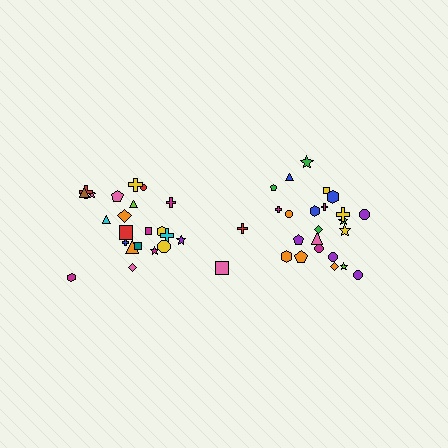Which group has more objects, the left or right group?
The right group.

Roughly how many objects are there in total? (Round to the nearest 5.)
Roughly 45 objects in total.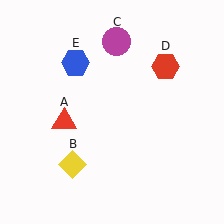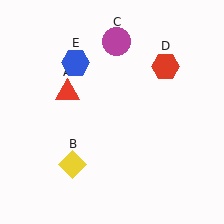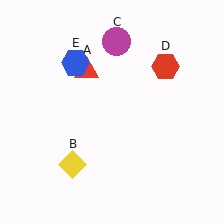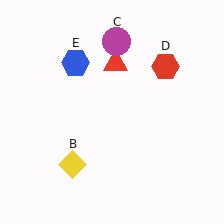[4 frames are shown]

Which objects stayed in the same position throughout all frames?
Yellow diamond (object B) and magenta circle (object C) and red hexagon (object D) and blue hexagon (object E) remained stationary.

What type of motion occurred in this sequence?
The red triangle (object A) rotated clockwise around the center of the scene.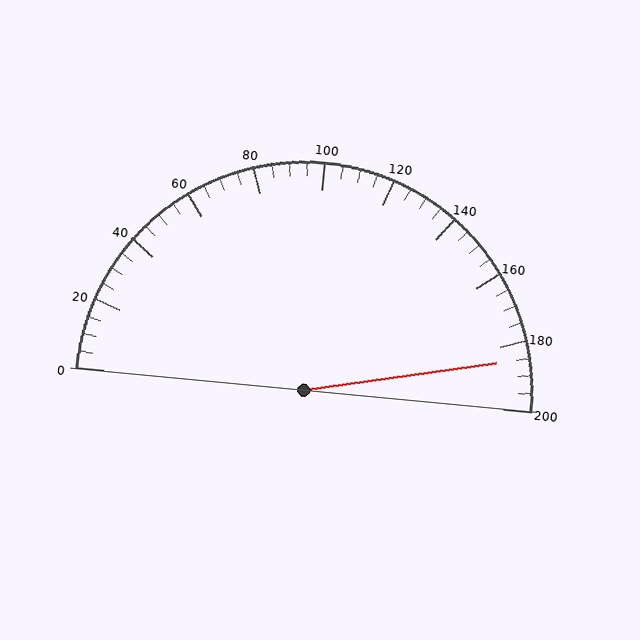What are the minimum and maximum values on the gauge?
The gauge ranges from 0 to 200.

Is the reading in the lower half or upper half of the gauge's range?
The reading is in the upper half of the range (0 to 200).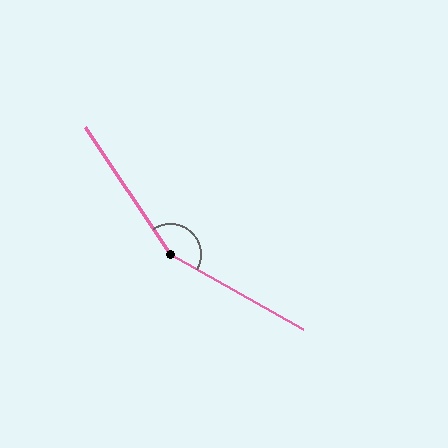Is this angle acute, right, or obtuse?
It is obtuse.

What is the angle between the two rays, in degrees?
Approximately 153 degrees.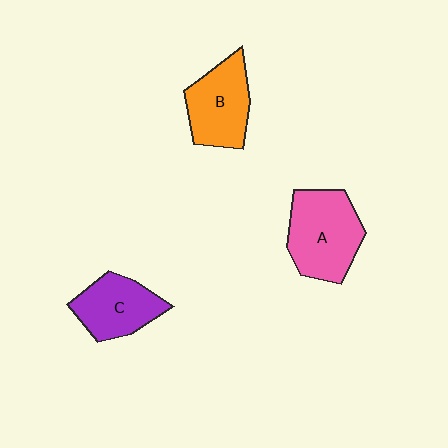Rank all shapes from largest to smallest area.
From largest to smallest: A (pink), B (orange), C (purple).